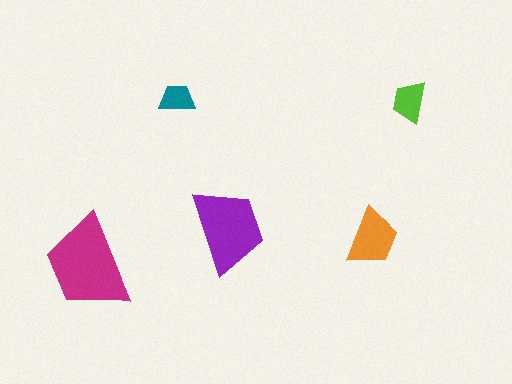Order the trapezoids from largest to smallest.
the magenta one, the purple one, the orange one, the lime one, the teal one.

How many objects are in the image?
There are 5 objects in the image.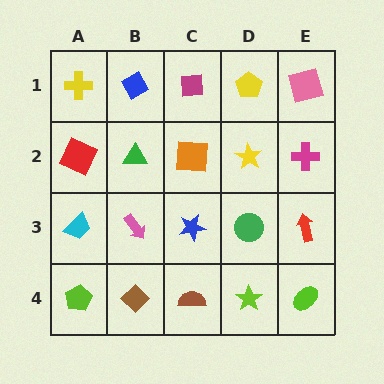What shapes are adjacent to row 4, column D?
A green circle (row 3, column D), a brown semicircle (row 4, column C), a lime ellipse (row 4, column E).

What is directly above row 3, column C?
An orange square.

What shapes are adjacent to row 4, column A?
A cyan trapezoid (row 3, column A), a brown diamond (row 4, column B).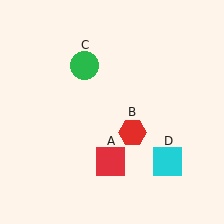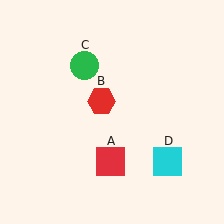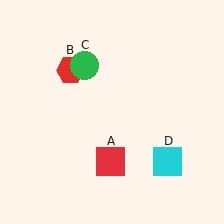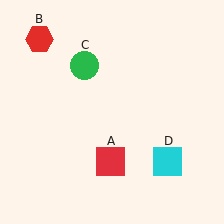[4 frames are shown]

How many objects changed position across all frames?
1 object changed position: red hexagon (object B).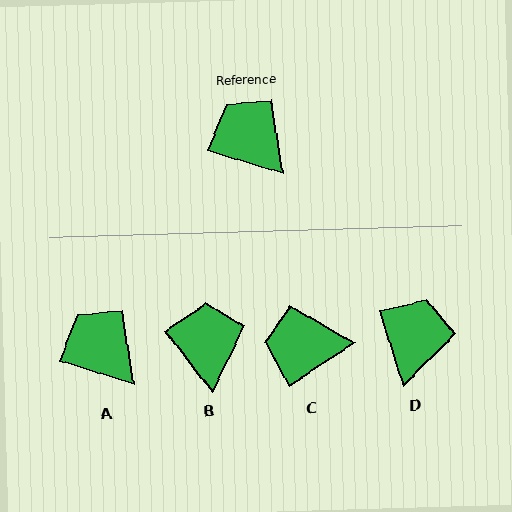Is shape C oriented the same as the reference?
No, it is off by about 50 degrees.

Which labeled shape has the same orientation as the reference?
A.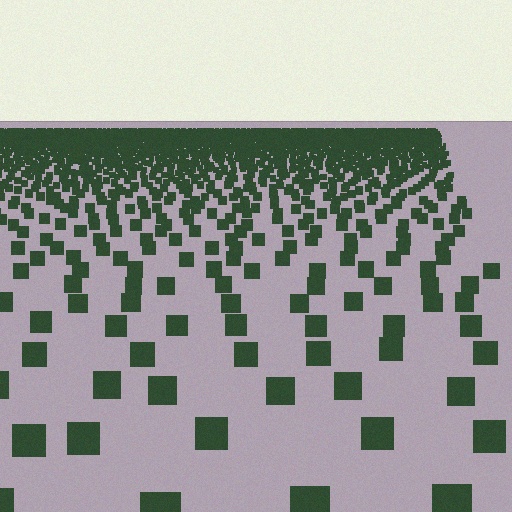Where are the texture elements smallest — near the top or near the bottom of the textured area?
Near the top.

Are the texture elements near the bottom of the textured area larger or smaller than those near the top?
Larger. Near the bottom, elements are closer to the viewer and appear at a bigger on-screen size.